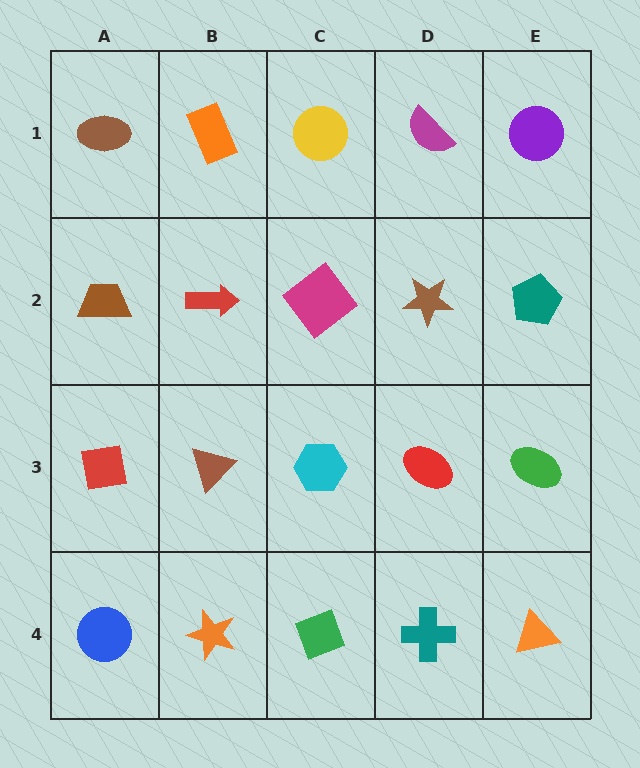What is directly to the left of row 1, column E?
A magenta semicircle.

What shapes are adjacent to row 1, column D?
A brown star (row 2, column D), a yellow circle (row 1, column C), a purple circle (row 1, column E).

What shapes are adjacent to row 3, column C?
A magenta diamond (row 2, column C), a green diamond (row 4, column C), a brown triangle (row 3, column B), a red ellipse (row 3, column D).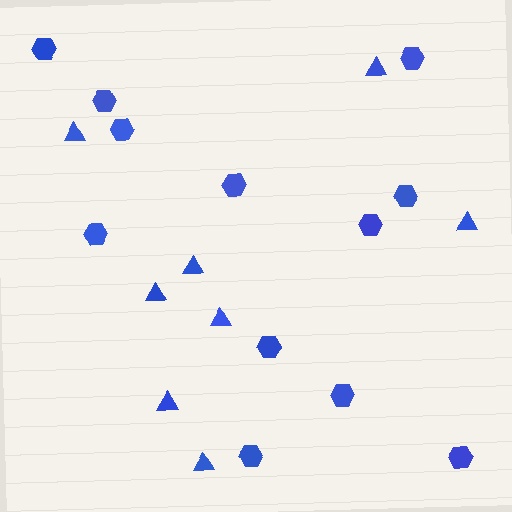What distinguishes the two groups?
There are 2 groups: one group of hexagons (12) and one group of triangles (8).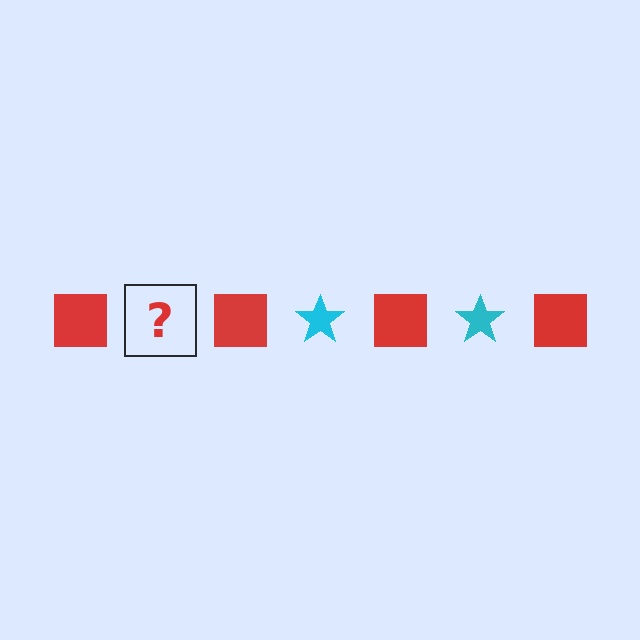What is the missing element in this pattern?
The missing element is a cyan star.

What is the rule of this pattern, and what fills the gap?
The rule is that the pattern alternates between red square and cyan star. The gap should be filled with a cyan star.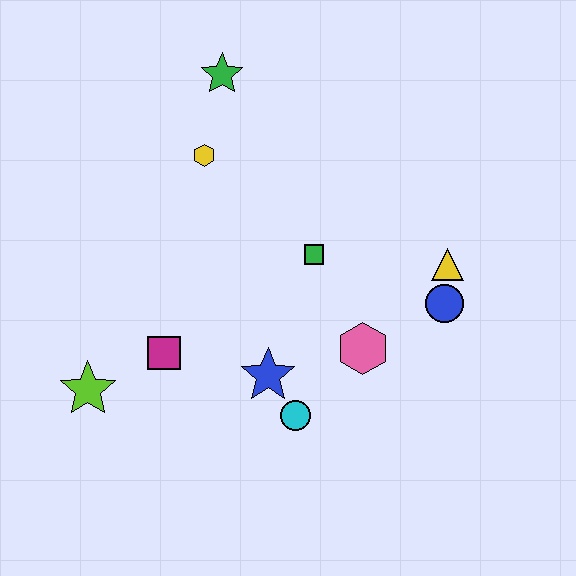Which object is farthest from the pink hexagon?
The green star is farthest from the pink hexagon.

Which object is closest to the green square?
The pink hexagon is closest to the green square.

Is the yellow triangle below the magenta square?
No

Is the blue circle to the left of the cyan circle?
No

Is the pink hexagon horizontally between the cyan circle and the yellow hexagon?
No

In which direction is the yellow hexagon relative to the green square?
The yellow hexagon is to the left of the green square.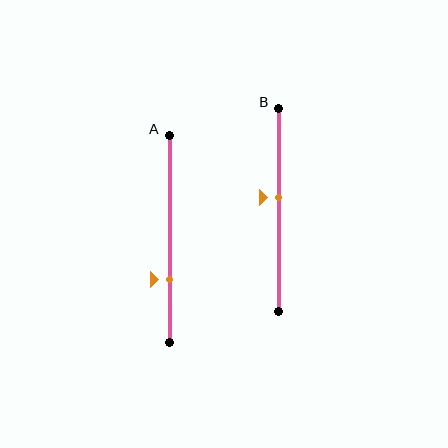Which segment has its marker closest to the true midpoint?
Segment B has its marker closest to the true midpoint.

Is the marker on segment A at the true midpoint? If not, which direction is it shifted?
No, the marker on segment A is shifted downward by about 20% of the segment length.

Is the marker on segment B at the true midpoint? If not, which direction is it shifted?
No, the marker on segment B is shifted upward by about 6% of the segment length.